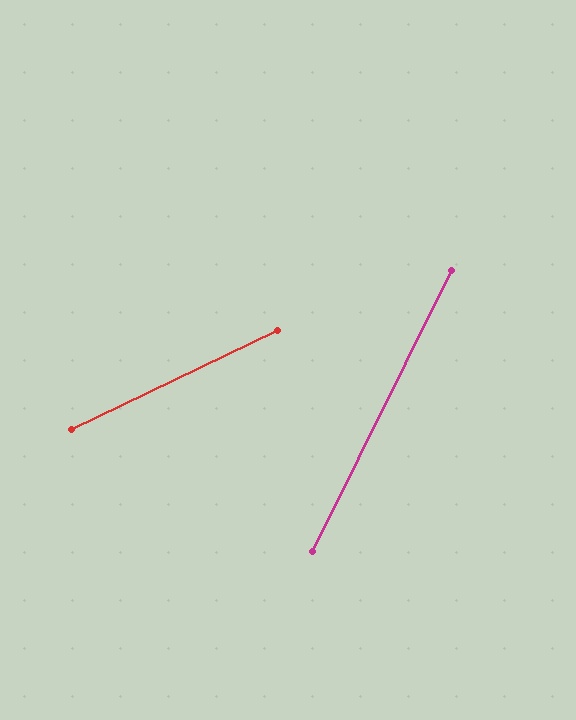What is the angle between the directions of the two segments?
Approximately 38 degrees.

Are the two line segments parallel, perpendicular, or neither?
Neither parallel nor perpendicular — they differ by about 38°.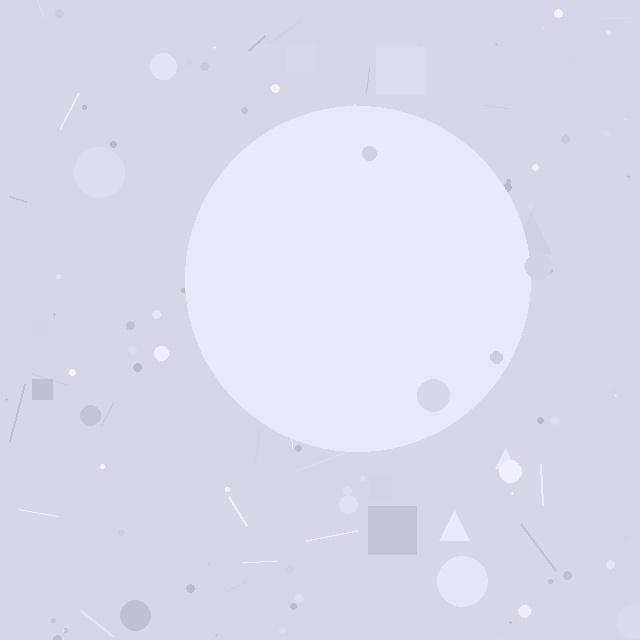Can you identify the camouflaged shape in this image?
The camouflaged shape is a circle.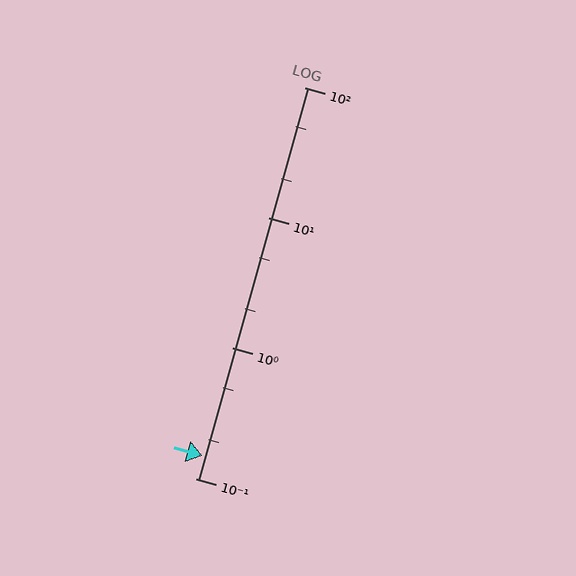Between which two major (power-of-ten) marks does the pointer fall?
The pointer is between 0.1 and 1.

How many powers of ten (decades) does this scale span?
The scale spans 3 decades, from 0.1 to 100.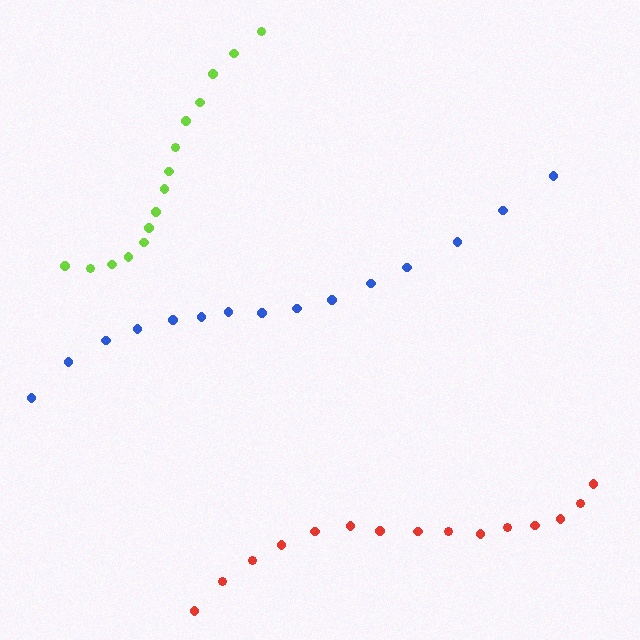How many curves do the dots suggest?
There are 3 distinct paths.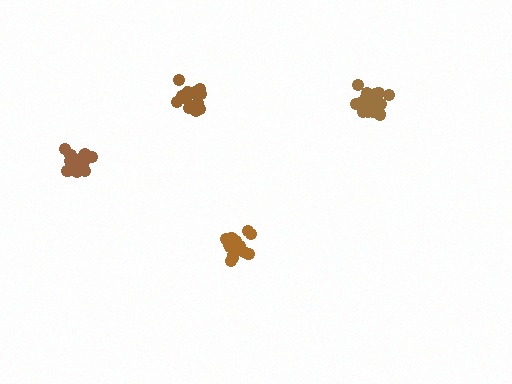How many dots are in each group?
Group 1: 17 dots, Group 2: 17 dots, Group 3: 17 dots, Group 4: 17 dots (68 total).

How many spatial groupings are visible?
There are 4 spatial groupings.